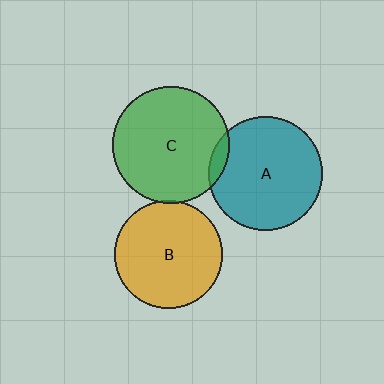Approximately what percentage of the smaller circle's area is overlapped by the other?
Approximately 5%.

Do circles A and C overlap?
Yes.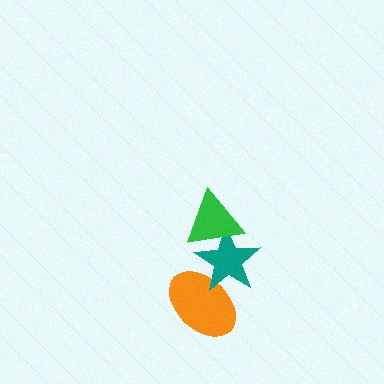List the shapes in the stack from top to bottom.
From top to bottom: the green triangle, the teal star, the orange ellipse.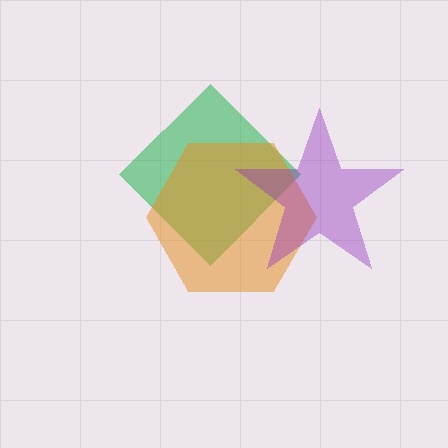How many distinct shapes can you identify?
There are 3 distinct shapes: a green diamond, an orange hexagon, a purple star.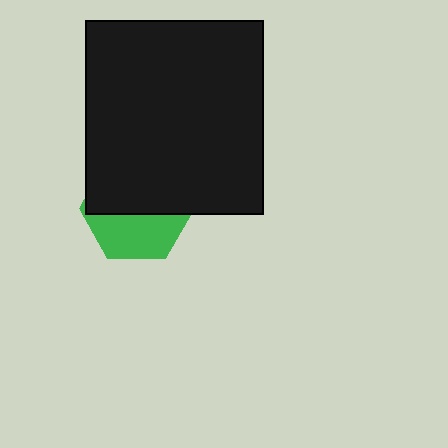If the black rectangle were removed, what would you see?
You would see the complete green hexagon.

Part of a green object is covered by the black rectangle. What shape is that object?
It is a hexagon.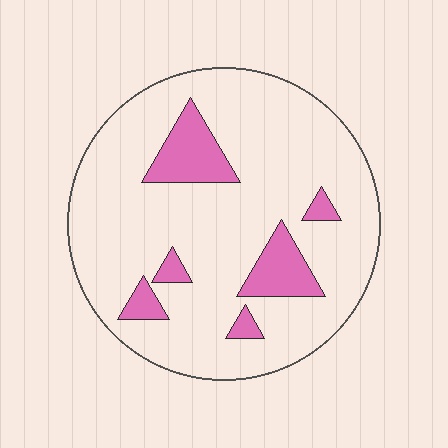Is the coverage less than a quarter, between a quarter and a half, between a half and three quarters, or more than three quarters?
Less than a quarter.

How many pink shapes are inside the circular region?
6.